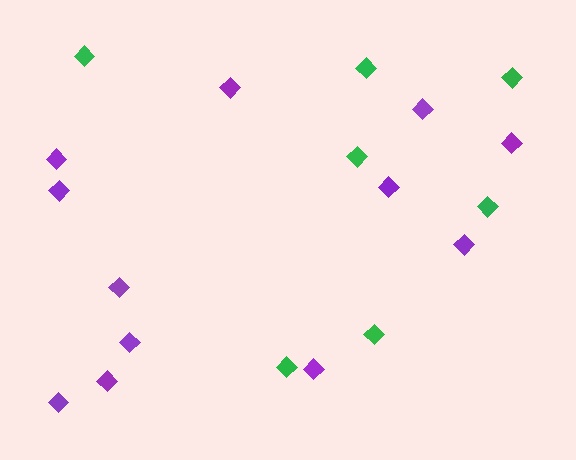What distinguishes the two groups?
There are 2 groups: one group of green diamonds (7) and one group of purple diamonds (12).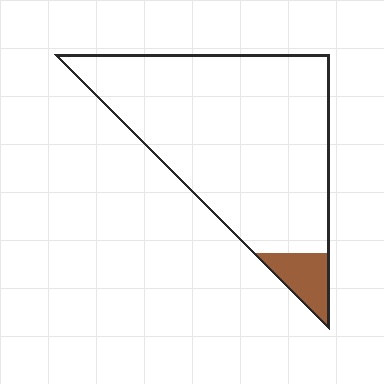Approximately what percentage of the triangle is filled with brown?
Approximately 10%.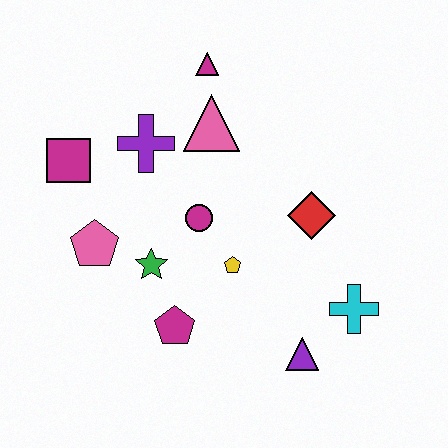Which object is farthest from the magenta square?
The cyan cross is farthest from the magenta square.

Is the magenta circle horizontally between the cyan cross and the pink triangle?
No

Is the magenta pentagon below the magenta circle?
Yes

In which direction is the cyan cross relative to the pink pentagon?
The cyan cross is to the right of the pink pentagon.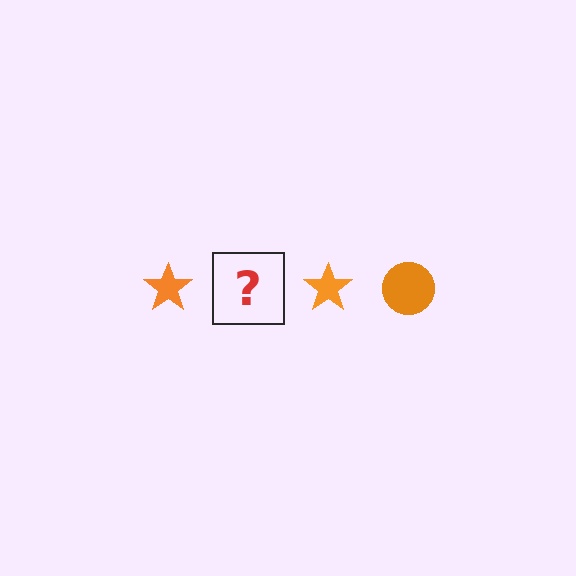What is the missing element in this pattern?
The missing element is an orange circle.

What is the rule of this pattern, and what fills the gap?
The rule is that the pattern cycles through star, circle shapes in orange. The gap should be filled with an orange circle.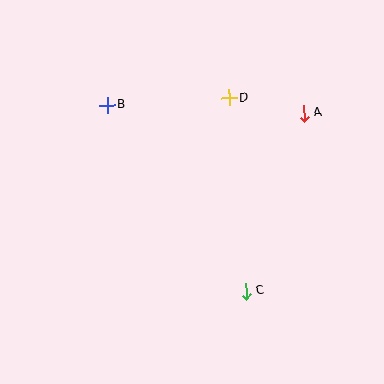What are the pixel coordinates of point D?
Point D is at (229, 98).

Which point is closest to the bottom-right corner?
Point C is closest to the bottom-right corner.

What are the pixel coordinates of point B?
Point B is at (107, 105).